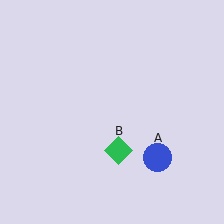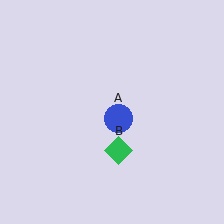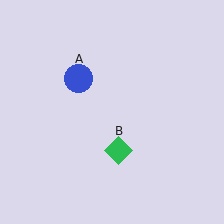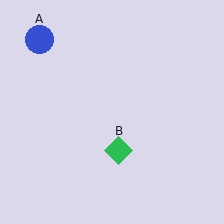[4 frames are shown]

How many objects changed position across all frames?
1 object changed position: blue circle (object A).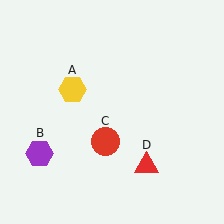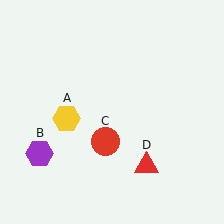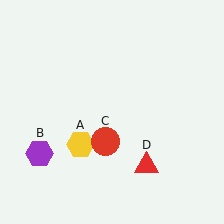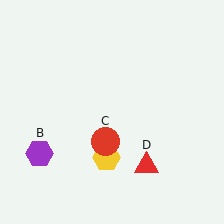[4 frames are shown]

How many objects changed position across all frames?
1 object changed position: yellow hexagon (object A).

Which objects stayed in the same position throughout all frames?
Purple hexagon (object B) and red circle (object C) and red triangle (object D) remained stationary.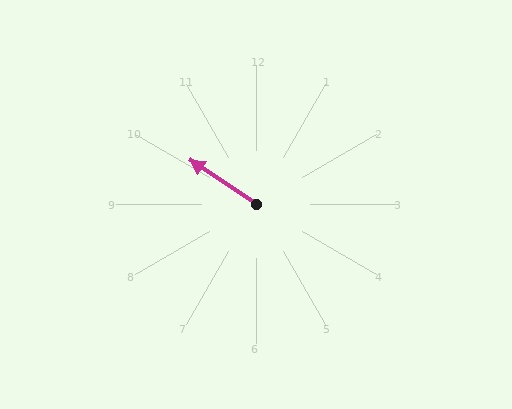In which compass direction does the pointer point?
Northwest.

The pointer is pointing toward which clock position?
Roughly 10 o'clock.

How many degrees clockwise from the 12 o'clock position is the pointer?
Approximately 304 degrees.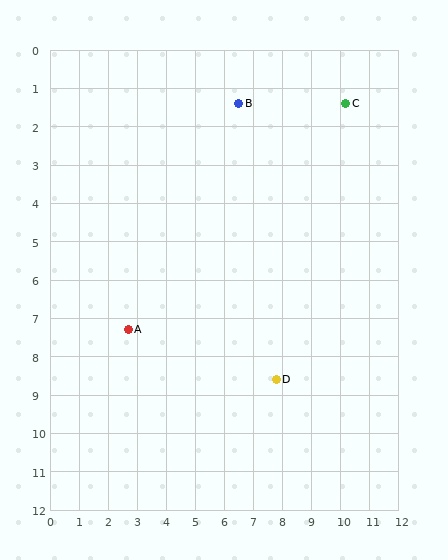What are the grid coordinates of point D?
Point D is at approximately (7.8, 8.6).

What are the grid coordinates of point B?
Point B is at approximately (6.5, 1.4).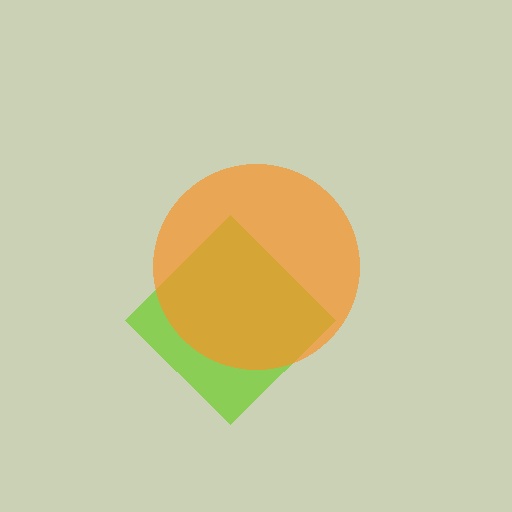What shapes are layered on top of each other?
The layered shapes are: a lime diamond, an orange circle.